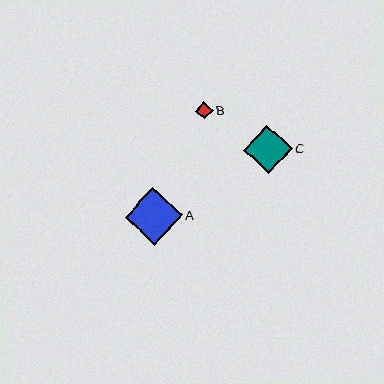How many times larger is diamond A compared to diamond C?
Diamond A is approximately 1.2 times the size of diamond C.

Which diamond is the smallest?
Diamond B is the smallest with a size of approximately 18 pixels.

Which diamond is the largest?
Diamond A is the largest with a size of approximately 57 pixels.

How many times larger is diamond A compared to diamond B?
Diamond A is approximately 3.2 times the size of diamond B.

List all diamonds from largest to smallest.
From largest to smallest: A, C, B.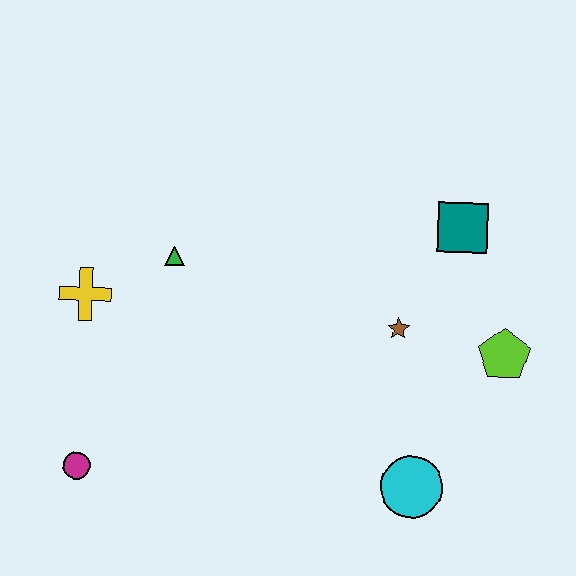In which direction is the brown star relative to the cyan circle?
The brown star is above the cyan circle.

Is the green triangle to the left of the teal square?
Yes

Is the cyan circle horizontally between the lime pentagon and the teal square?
No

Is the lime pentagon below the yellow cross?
Yes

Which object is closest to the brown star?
The lime pentagon is closest to the brown star.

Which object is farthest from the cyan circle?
The yellow cross is farthest from the cyan circle.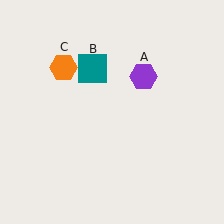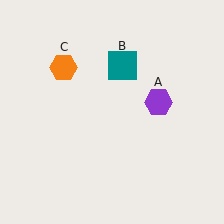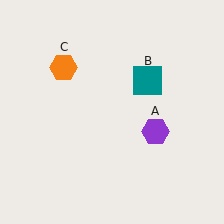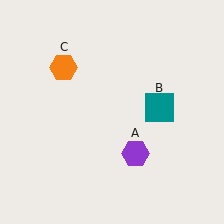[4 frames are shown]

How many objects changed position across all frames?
2 objects changed position: purple hexagon (object A), teal square (object B).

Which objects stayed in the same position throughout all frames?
Orange hexagon (object C) remained stationary.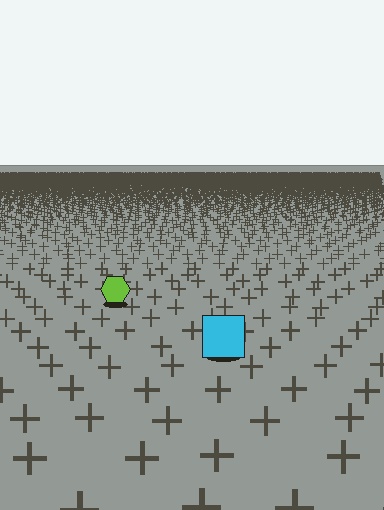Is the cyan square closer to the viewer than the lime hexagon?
Yes. The cyan square is closer — you can tell from the texture gradient: the ground texture is coarser near it.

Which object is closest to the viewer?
The cyan square is closest. The texture marks near it are larger and more spread out.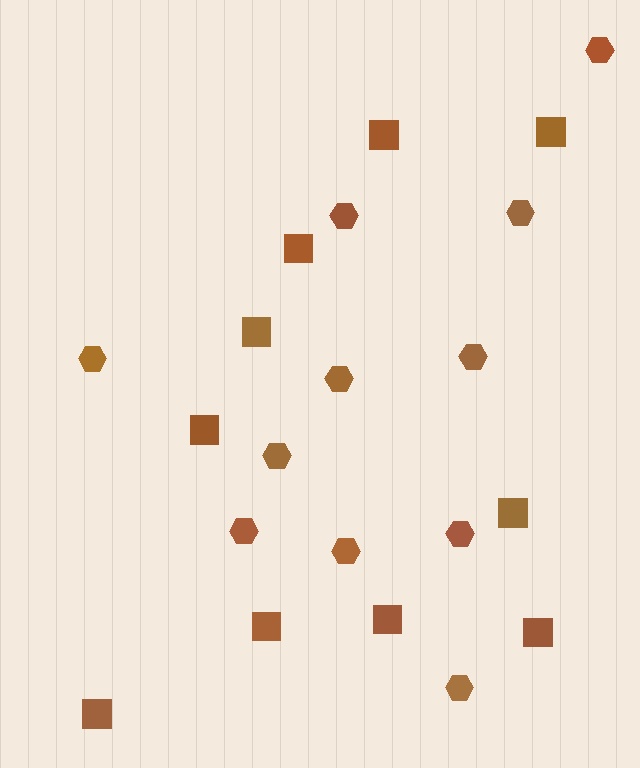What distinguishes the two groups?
There are 2 groups: one group of hexagons (11) and one group of squares (10).